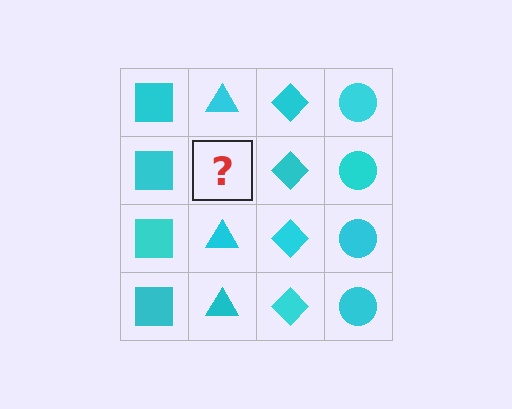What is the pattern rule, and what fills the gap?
The rule is that each column has a consistent shape. The gap should be filled with a cyan triangle.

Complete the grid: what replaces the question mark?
The question mark should be replaced with a cyan triangle.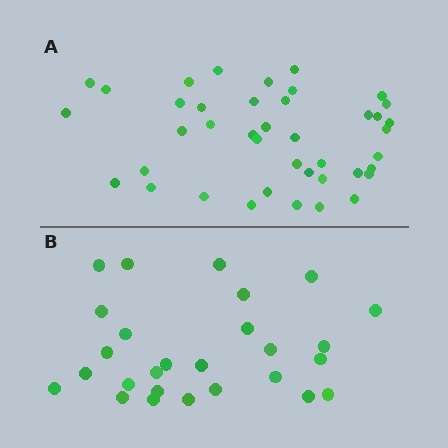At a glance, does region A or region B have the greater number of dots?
Region A (the top region) has more dots.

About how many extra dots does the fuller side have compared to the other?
Region A has approximately 15 more dots than region B.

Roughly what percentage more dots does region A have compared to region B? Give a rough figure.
About 50% more.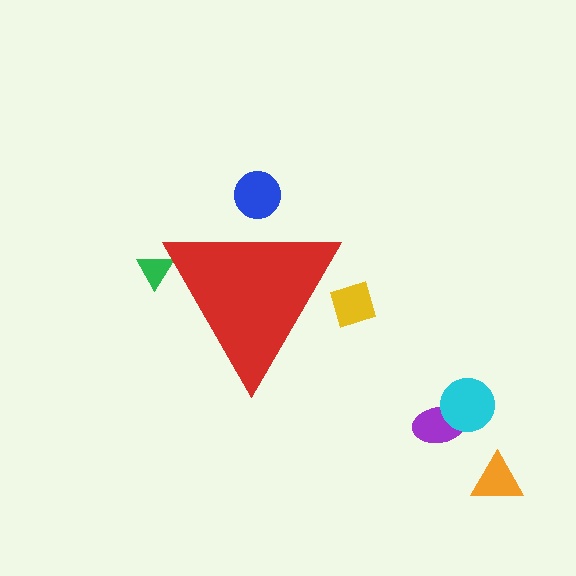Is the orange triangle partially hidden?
No, the orange triangle is fully visible.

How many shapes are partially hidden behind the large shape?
3 shapes are partially hidden.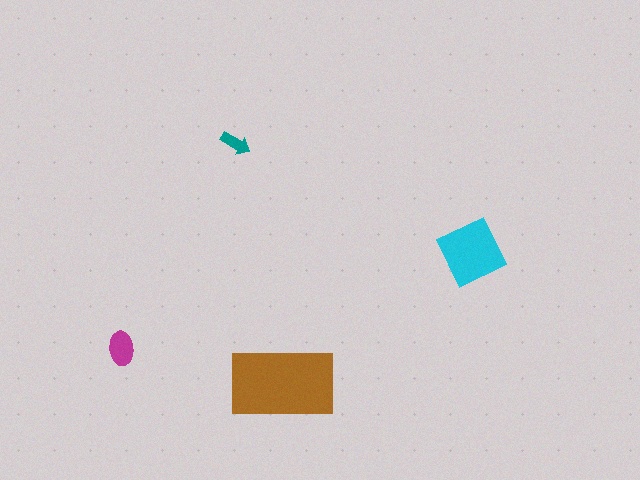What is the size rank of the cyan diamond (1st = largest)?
2nd.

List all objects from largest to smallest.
The brown rectangle, the cyan diamond, the magenta ellipse, the teal arrow.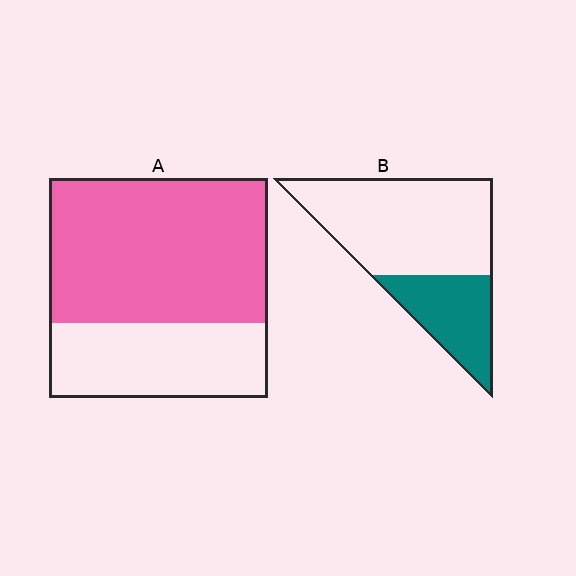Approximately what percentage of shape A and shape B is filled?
A is approximately 65% and B is approximately 30%.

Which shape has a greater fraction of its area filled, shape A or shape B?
Shape A.